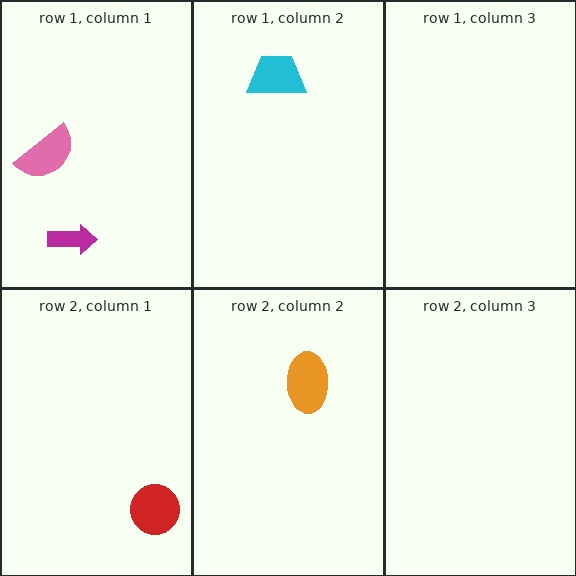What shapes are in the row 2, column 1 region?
The red circle.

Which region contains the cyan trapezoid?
The row 1, column 2 region.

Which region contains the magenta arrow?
The row 1, column 1 region.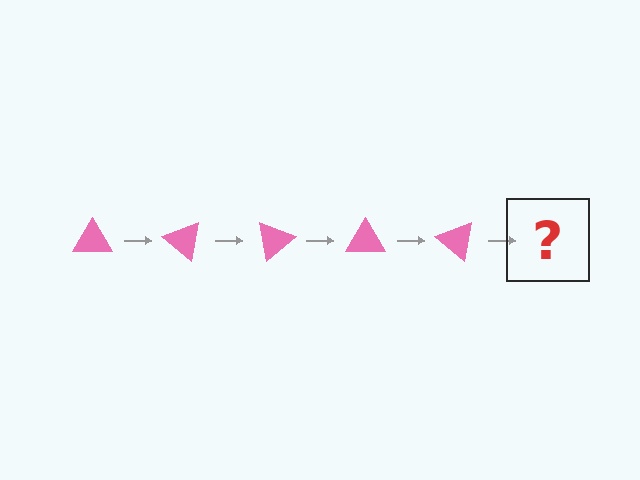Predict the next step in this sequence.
The next step is a pink triangle rotated 200 degrees.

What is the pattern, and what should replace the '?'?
The pattern is that the triangle rotates 40 degrees each step. The '?' should be a pink triangle rotated 200 degrees.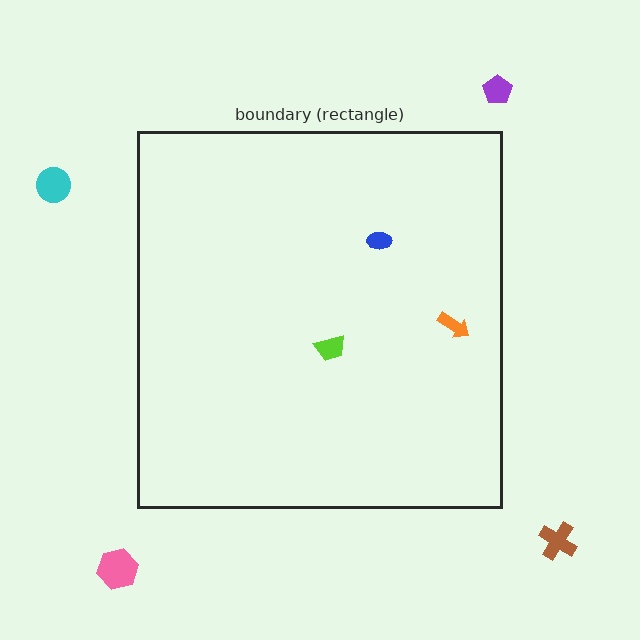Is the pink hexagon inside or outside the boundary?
Outside.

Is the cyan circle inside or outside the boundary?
Outside.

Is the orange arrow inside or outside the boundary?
Inside.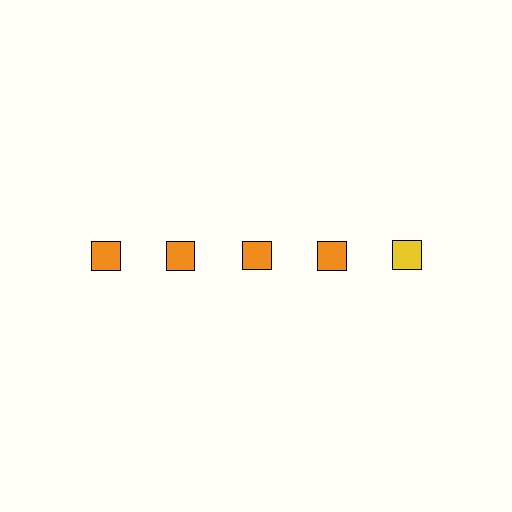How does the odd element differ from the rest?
It has a different color: yellow instead of orange.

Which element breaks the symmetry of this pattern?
The yellow square in the top row, rightmost column breaks the symmetry. All other shapes are orange squares.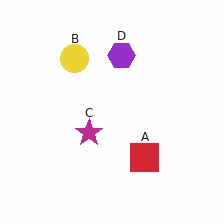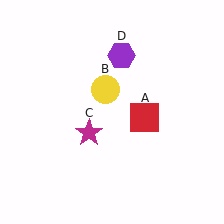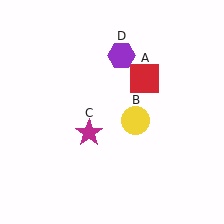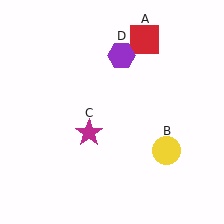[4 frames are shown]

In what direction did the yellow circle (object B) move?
The yellow circle (object B) moved down and to the right.